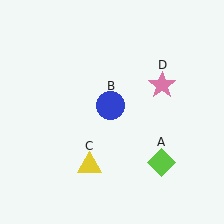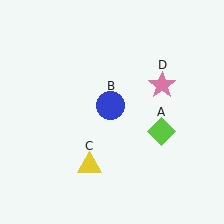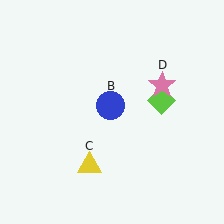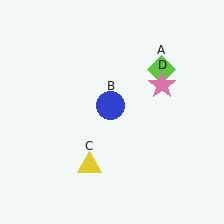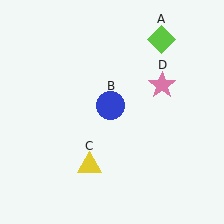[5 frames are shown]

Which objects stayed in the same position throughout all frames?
Blue circle (object B) and yellow triangle (object C) and pink star (object D) remained stationary.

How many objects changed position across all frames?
1 object changed position: lime diamond (object A).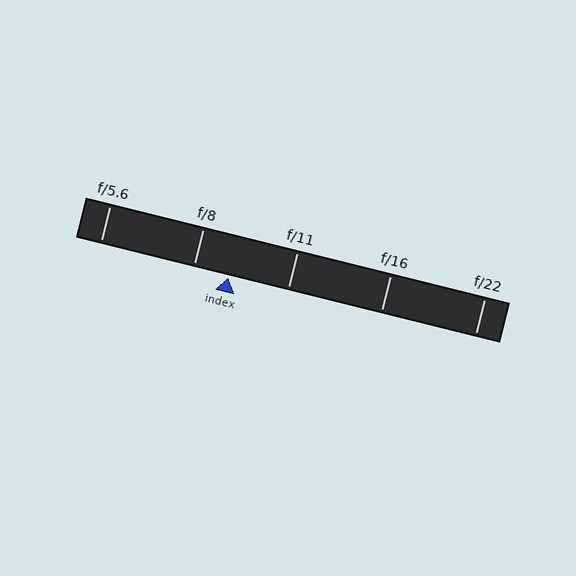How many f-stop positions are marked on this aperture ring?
There are 5 f-stop positions marked.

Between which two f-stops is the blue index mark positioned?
The index mark is between f/8 and f/11.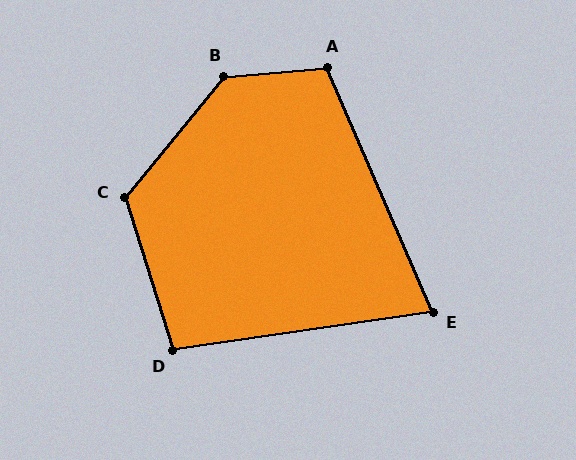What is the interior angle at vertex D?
Approximately 99 degrees (obtuse).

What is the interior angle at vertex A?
Approximately 109 degrees (obtuse).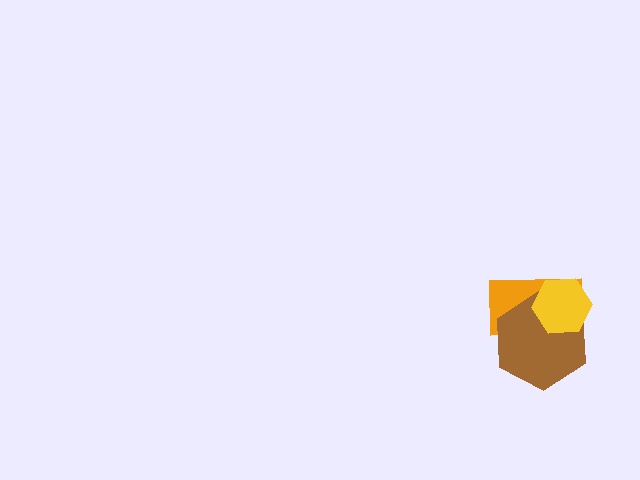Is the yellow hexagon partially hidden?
No, no other shape covers it.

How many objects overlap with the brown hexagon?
2 objects overlap with the brown hexagon.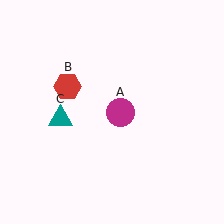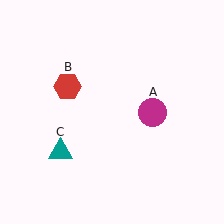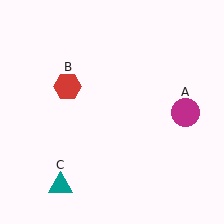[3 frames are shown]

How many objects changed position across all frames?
2 objects changed position: magenta circle (object A), teal triangle (object C).